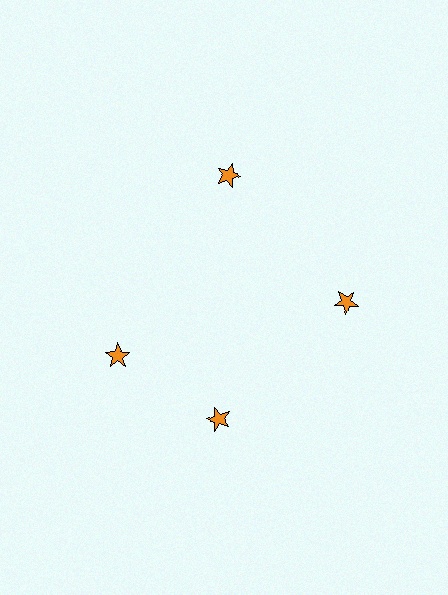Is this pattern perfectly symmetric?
No. The 4 orange stars are arranged in a ring, but one element near the 9 o'clock position is rotated out of alignment along the ring, breaking the 4-fold rotational symmetry.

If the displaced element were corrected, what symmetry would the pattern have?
It would have 4-fold rotational symmetry — the pattern would map onto itself every 90 degrees.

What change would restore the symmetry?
The symmetry would be restored by rotating it back into even spacing with its neighbors so that all 4 stars sit at equal angles and equal distance from the center.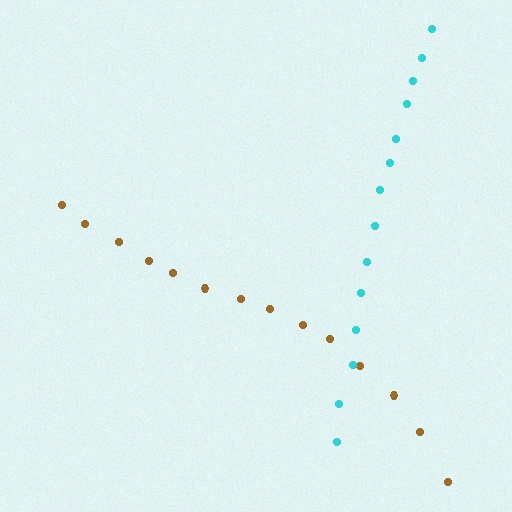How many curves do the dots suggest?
There are 2 distinct paths.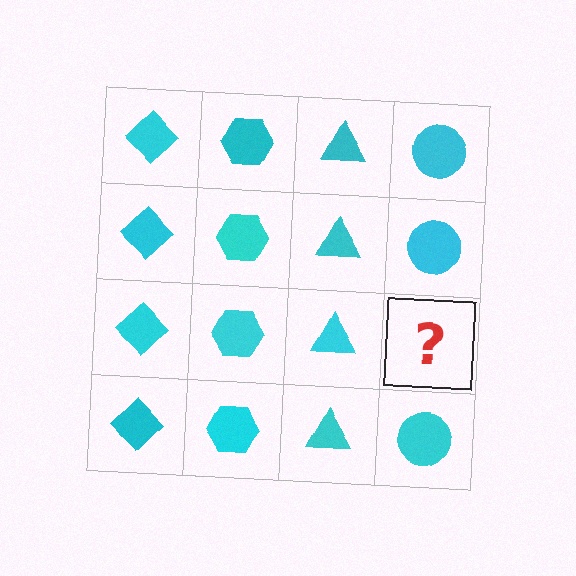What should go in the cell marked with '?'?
The missing cell should contain a cyan circle.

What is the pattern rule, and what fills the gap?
The rule is that each column has a consistent shape. The gap should be filled with a cyan circle.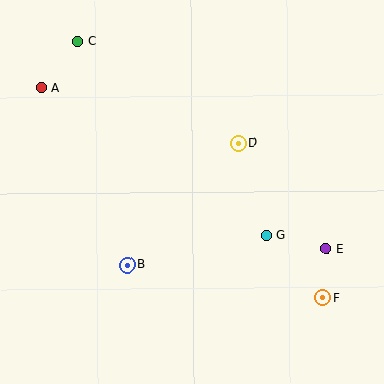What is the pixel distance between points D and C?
The distance between D and C is 190 pixels.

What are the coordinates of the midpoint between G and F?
The midpoint between G and F is at (295, 267).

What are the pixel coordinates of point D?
Point D is at (238, 143).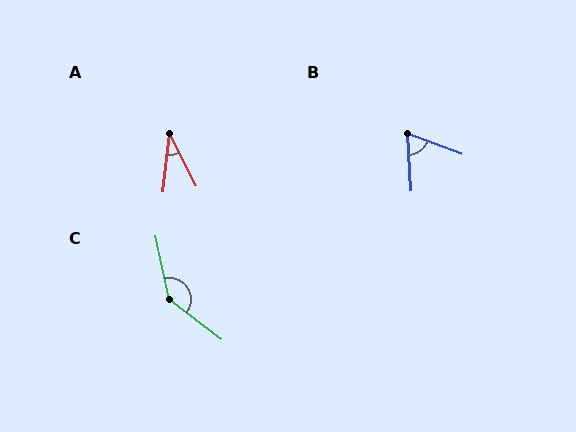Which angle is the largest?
C, at approximately 139 degrees.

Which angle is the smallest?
A, at approximately 33 degrees.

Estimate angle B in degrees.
Approximately 66 degrees.